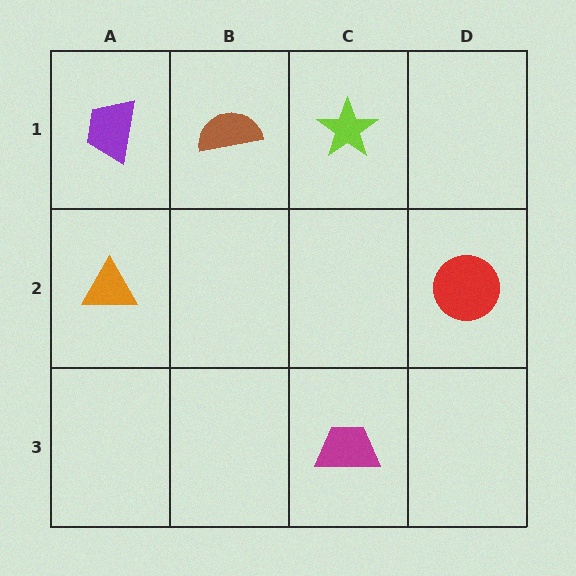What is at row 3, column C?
A magenta trapezoid.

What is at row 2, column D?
A red circle.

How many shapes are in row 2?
2 shapes.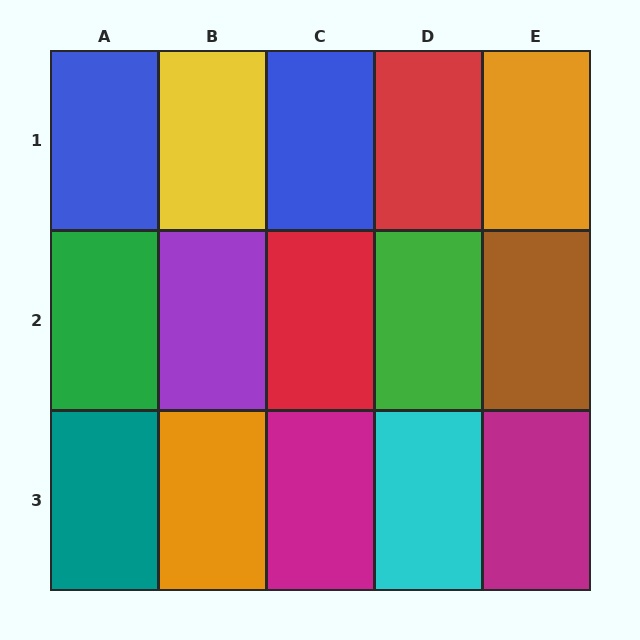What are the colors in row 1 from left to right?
Blue, yellow, blue, red, orange.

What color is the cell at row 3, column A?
Teal.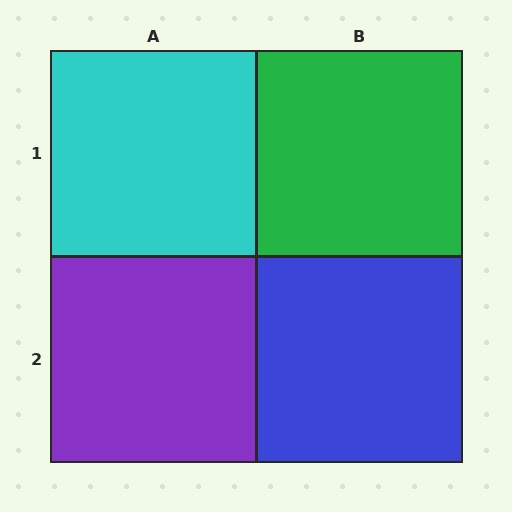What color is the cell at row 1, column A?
Cyan.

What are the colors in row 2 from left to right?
Purple, blue.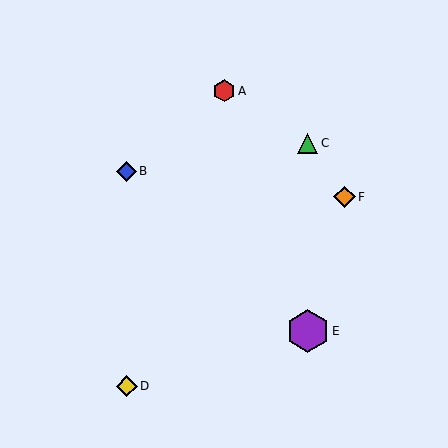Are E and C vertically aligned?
Yes, both are at x≈308.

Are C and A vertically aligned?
No, C is at x≈308 and A is at x≈224.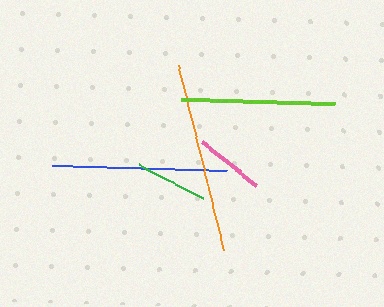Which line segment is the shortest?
The pink line is the shortest at approximately 69 pixels.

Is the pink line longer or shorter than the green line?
The green line is longer than the pink line.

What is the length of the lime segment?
The lime segment is approximately 155 pixels long.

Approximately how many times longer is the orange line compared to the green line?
The orange line is approximately 2.7 times the length of the green line.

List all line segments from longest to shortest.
From longest to shortest: orange, blue, lime, green, pink.